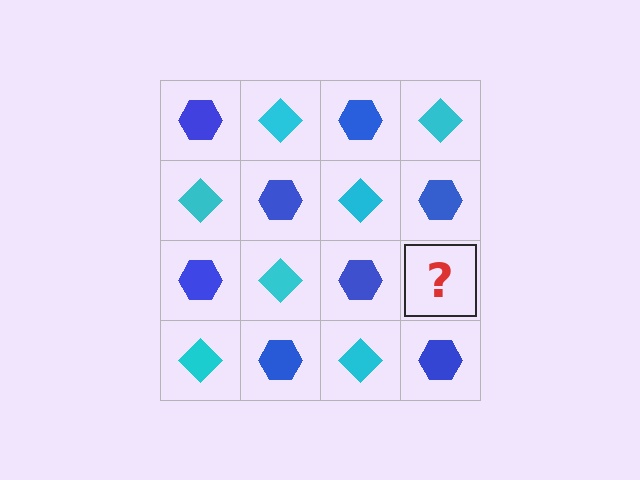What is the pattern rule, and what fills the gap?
The rule is that it alternates blue hexagon and cyan diamond in a checkerboard pattern. The gap should be filled with a cyan diamond.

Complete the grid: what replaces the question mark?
The question mark should be replaced with a cyan diamond.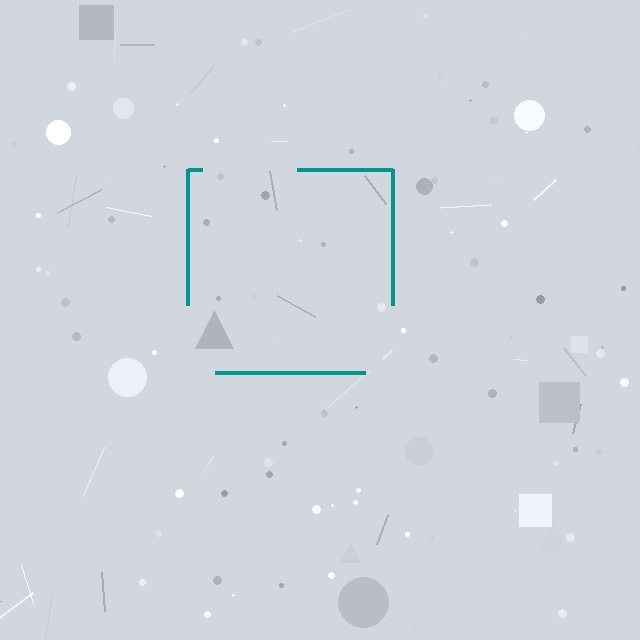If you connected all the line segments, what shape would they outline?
They would outline a square.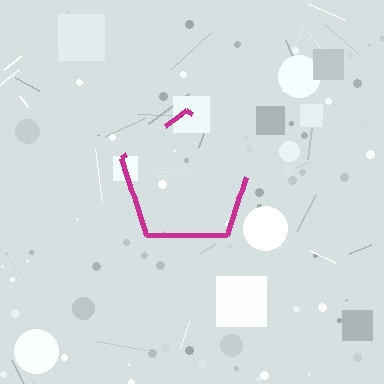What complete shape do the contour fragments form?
The contour fragments form a pentagon.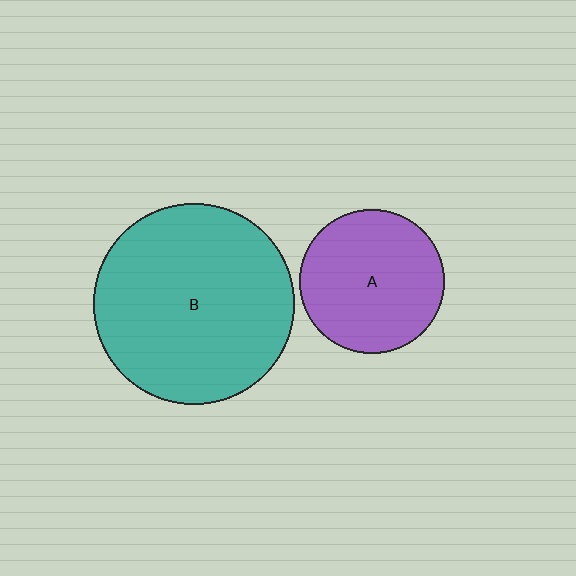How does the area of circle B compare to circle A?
Approximately 1.9 times.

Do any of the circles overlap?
No, none of the circles overlap.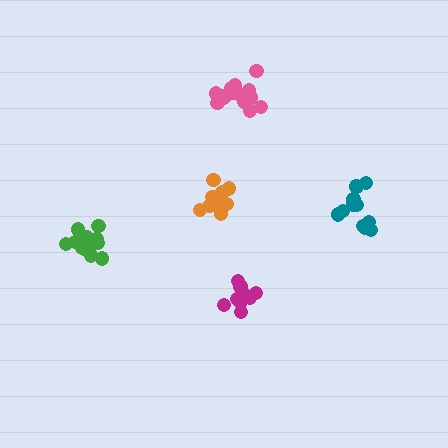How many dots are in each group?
Group 1: 12 dots, Group 2: 15 dots, Group 3: 11 dots, Group 4: 15 dots, Group 5: 11 dots (64 total).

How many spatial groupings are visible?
There are 5 spatial groupings.